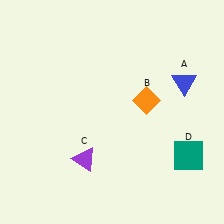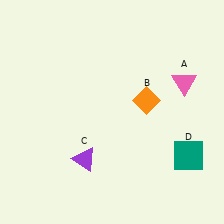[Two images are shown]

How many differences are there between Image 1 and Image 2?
There is 1 difference between the two images.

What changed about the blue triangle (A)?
In Image 1, A is blue. In Image 2, it changed to pink.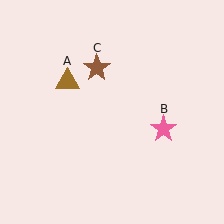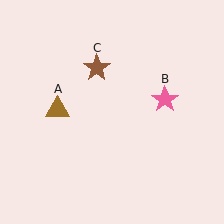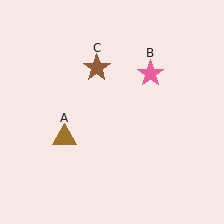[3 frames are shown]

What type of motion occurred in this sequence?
The brown triangle (object A), pink star (object B) rotated counterclockwise around the center of the scene.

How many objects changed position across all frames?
2 objects changed position: brown triangle (object A), pink star (object B).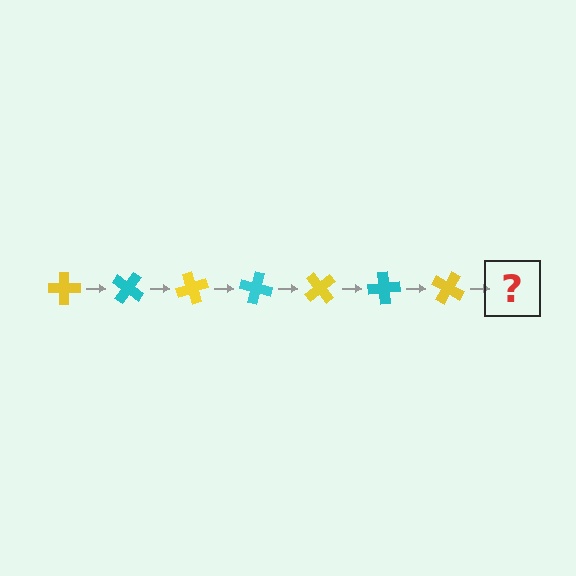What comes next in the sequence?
The next element should be a cyan cross, rotated 245 degrees from the start.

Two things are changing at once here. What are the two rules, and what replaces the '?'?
The two rules are that it rotates 35 degrees each step and the color cycles through yellow and cyan. The '?' should be a cyan cross, rotated 245 degrees from the start.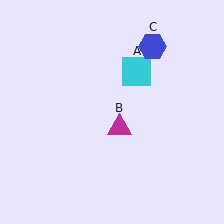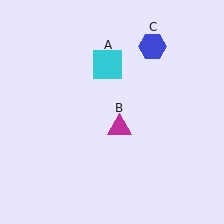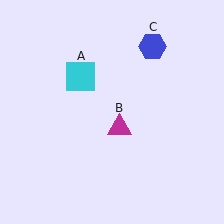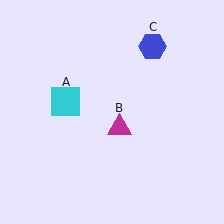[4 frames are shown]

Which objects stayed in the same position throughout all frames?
Magenta triangle (object B) and blue hexagon (object C) remained stationary.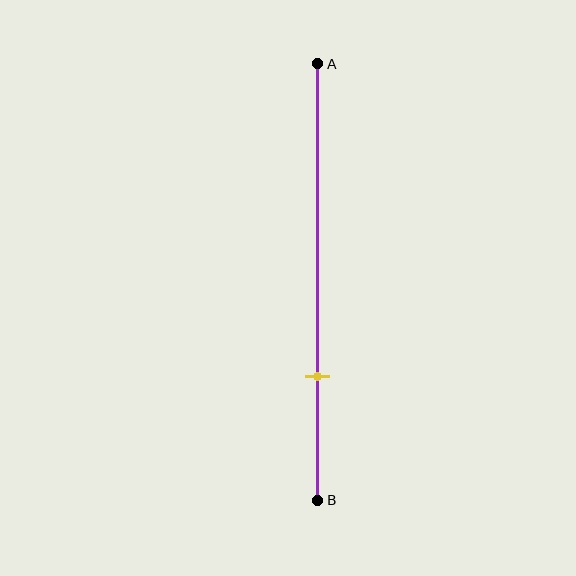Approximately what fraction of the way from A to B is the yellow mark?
The yellow mark is approximately 70% of the way from A to B.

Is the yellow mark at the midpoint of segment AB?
No, the mark is at about 70% from A, not at the 50% midpoint.